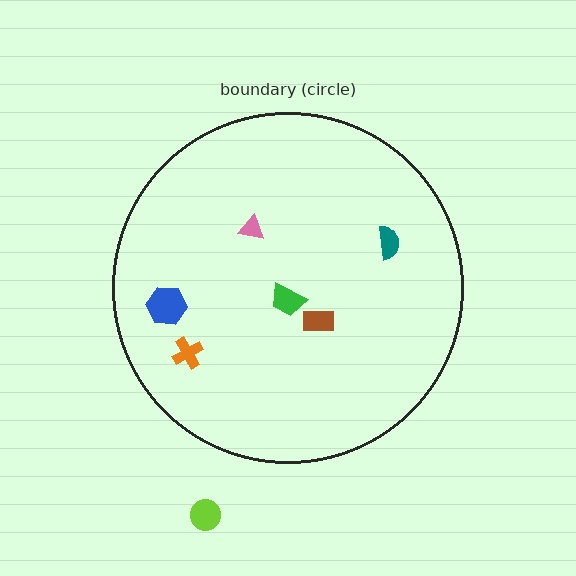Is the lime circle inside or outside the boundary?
Outside.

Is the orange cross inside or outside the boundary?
Inside.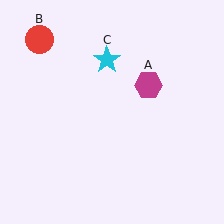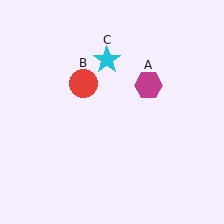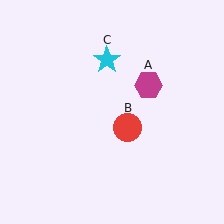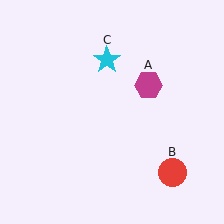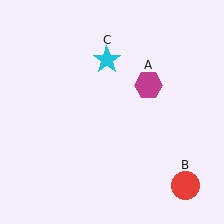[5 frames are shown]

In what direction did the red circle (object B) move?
The red circle (object B) moved down and to the right.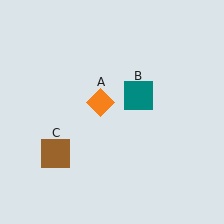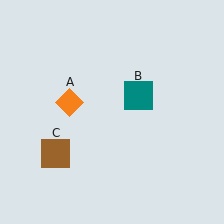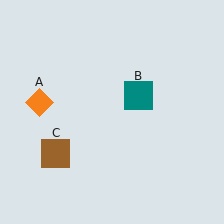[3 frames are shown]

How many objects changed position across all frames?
1 object changed position: orange diamond (object A).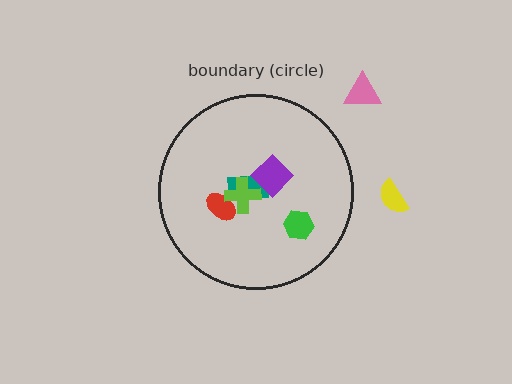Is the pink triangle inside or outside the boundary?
Outside.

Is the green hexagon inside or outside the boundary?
Inside.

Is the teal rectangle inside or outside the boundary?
Inside.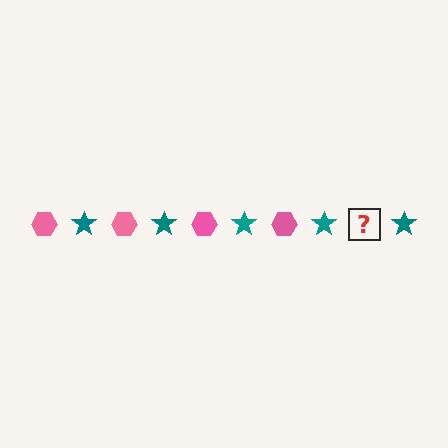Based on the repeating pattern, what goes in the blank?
The blank should be a pink hexagon.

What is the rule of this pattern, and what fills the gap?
The rule is that the pattern alternates between pink hexagon and teal star. The gap should be filled with a pink hexagon.